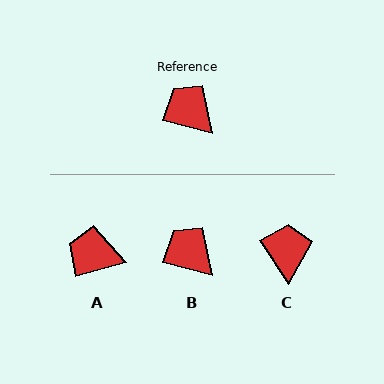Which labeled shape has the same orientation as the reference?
B.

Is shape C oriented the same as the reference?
No, it is off by about 41 degrees.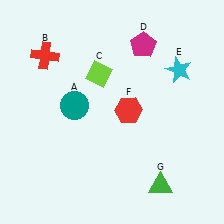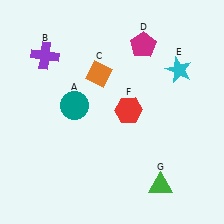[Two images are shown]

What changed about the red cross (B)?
In Image 1, B is red. In Image 2, it changed to purple.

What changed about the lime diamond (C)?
In Image 1, C is lime. In Image 2, it changed to orange.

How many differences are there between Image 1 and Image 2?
There are 2 differences between the two images.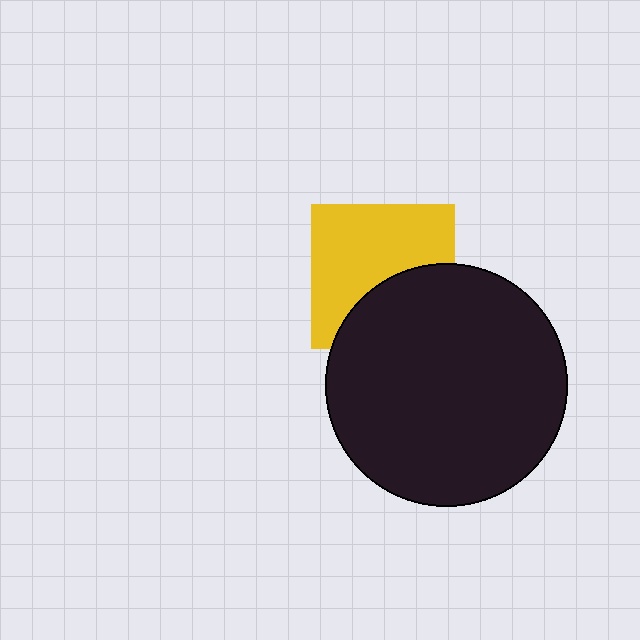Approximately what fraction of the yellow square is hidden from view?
Roughly 39% of the yellow square is hidden behind the black circle.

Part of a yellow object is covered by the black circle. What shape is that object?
It is a square.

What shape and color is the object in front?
The object in front is a black circle.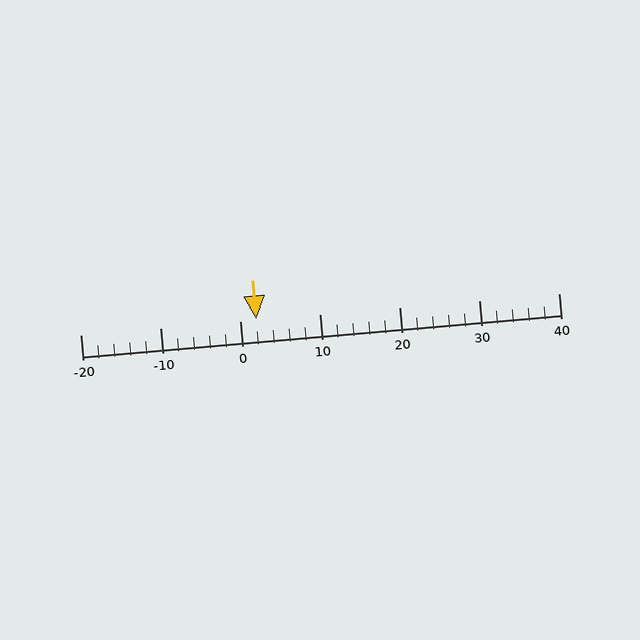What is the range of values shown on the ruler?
The ruler shows values from -20 to 40.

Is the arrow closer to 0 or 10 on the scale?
The arrow is closer to 0.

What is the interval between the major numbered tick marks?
The major tick marks are spaced 10 units apart.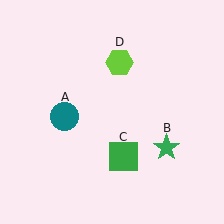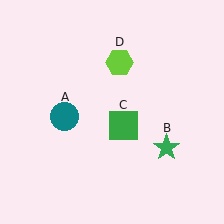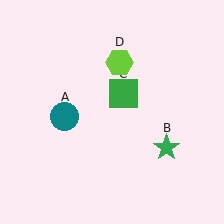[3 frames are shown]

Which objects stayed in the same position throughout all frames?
Teal circle (object A) and green star (object B) and lime hexagon (object D) remained stationary.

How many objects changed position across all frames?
1 object changed position: green square (object C).